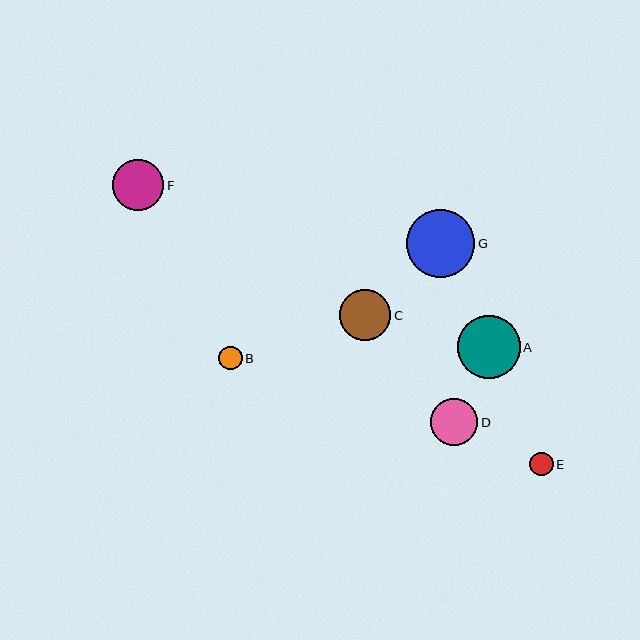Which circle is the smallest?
Circle B is the smallest with a size of approximately 23 pixels.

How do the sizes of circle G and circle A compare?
Circle G and circle A are approximately the same size.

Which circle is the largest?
Circle G is the largest with a size of approximately 68 pixels.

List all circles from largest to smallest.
From largest to smallest: G, A, F, C, D, E, B.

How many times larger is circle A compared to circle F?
Circle A is approximately 1.2 times the size of circle F.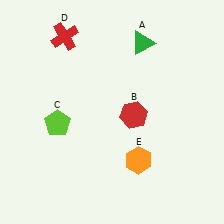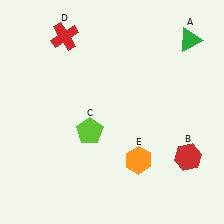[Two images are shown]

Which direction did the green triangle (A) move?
The green triangle (A) moved right.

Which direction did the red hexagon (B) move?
The red hexagon (B) moved right.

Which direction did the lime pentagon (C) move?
The lime pentagon (C) moved right.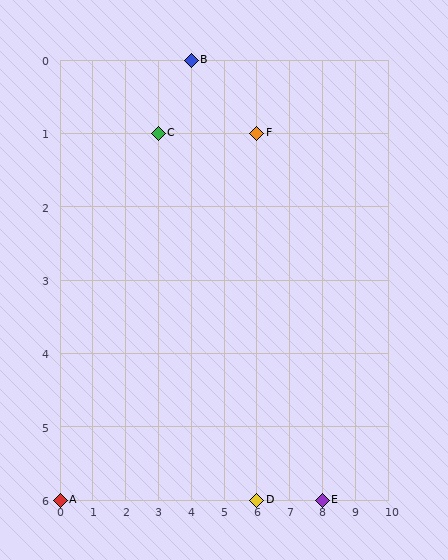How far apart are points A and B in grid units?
Points A and B are 4 columns and 6 rows apart (about 7.2 grid units diagonally).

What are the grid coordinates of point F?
Point F is at grid coordinates (6, 1).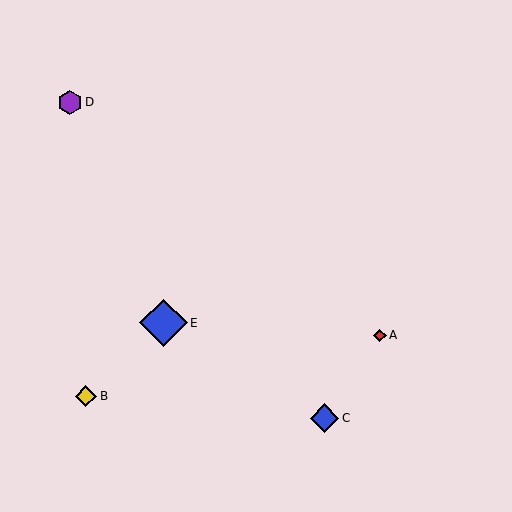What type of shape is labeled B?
Shape B is a yellow diamond.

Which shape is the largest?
The blue diamond (labeled E) is the largest.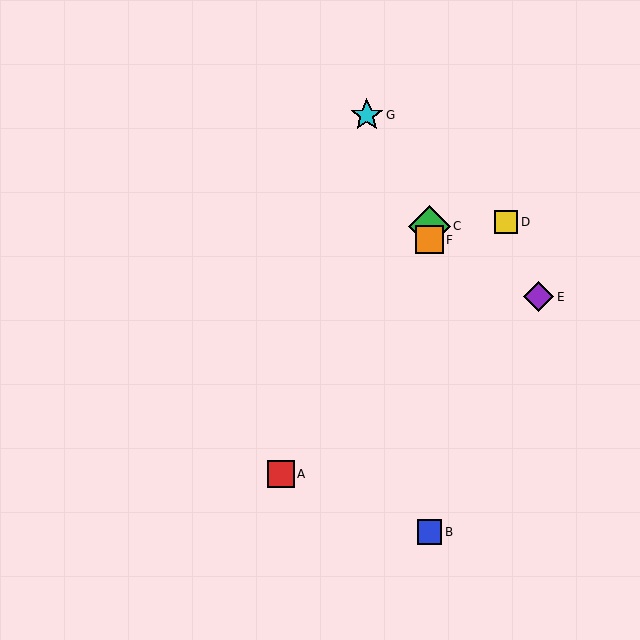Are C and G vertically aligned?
No, C is at x≈429 and G is at x≈367.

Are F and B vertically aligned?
Yes, both are at x≈429.